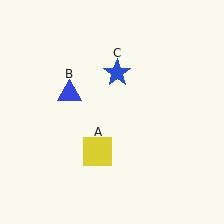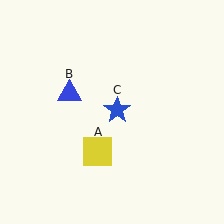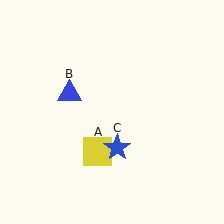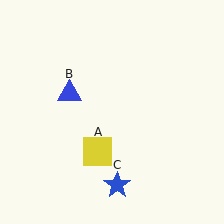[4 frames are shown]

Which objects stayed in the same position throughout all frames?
Yellow square (object A) and blue triangle (object B) remained stationary.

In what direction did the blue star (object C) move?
The blue star (object C) moved down.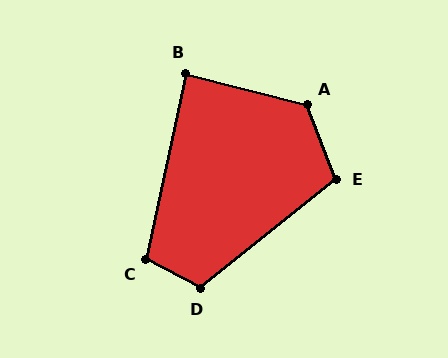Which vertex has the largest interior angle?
A, at approximately 125 degrees.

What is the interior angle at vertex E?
Approximately 108 degrees (obtuse).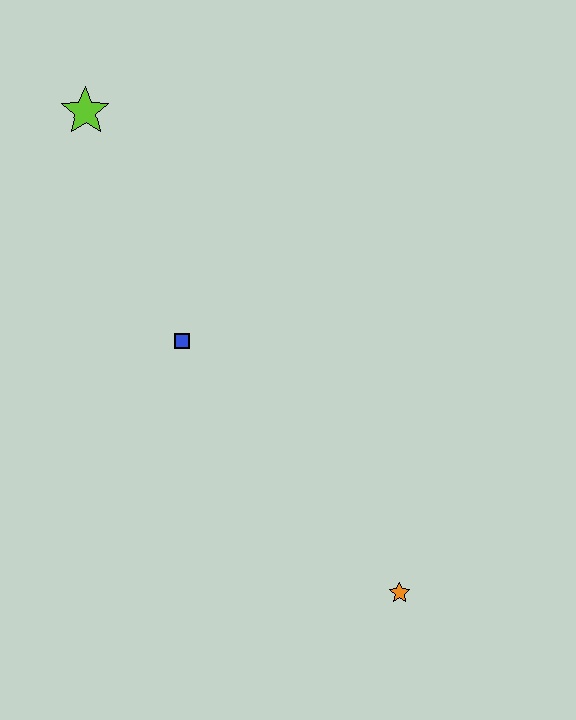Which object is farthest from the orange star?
The lime star is farthest from the orange star.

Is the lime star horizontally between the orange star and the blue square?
No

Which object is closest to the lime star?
The blue square is closest to the lime star.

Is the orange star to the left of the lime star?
No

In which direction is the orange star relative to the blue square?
The orange star is below the blue square.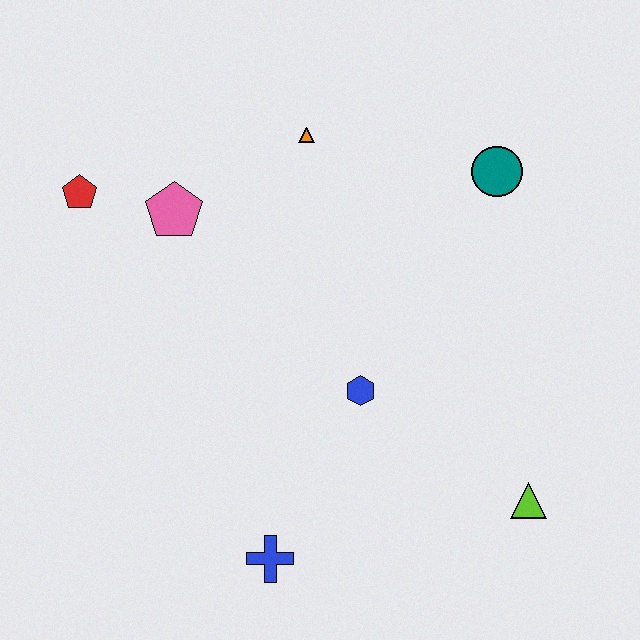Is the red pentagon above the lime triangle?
Yes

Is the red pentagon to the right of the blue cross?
No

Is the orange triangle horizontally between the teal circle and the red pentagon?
Yes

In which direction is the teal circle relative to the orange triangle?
The teal circle is to the right of the orange triangle.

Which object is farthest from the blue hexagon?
The red pentagon is farthest from the blue hexagon.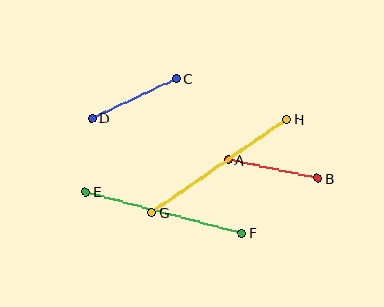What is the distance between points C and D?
The distance is approximately 93 pixels.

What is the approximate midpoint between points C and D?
The midpoint is at approximately (134, 98) pixels.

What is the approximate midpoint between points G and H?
The midpoint is at approximately (219, 166) pixels.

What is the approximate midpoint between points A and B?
The midpoint is at approximately (273, 169) pixels.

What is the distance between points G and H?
The distance is approximately 164 pixels.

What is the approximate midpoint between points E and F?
The midpoint is at approximately (164, 212) pixels.